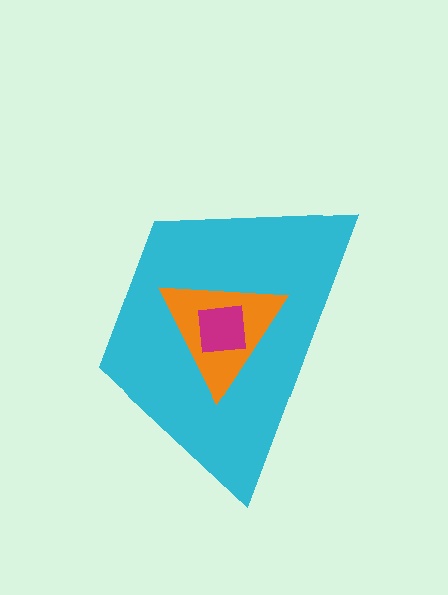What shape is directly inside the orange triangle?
The magenta square.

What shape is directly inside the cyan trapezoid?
The orange triangle.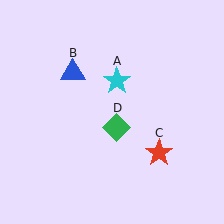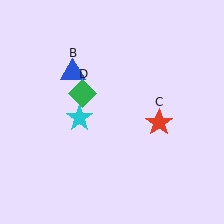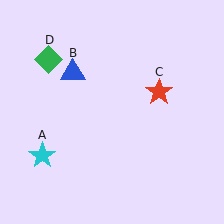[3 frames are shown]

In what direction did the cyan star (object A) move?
The cyan star (object A) moved down and to the left.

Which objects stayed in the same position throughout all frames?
Blue triangle (object B) remained stationary.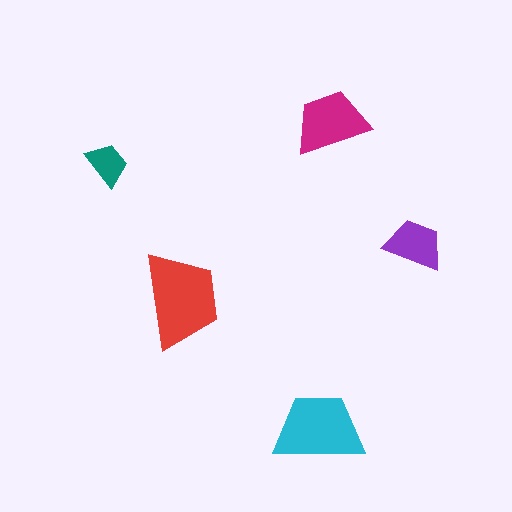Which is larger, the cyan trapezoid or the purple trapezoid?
The cyan one.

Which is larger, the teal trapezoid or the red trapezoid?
The red one.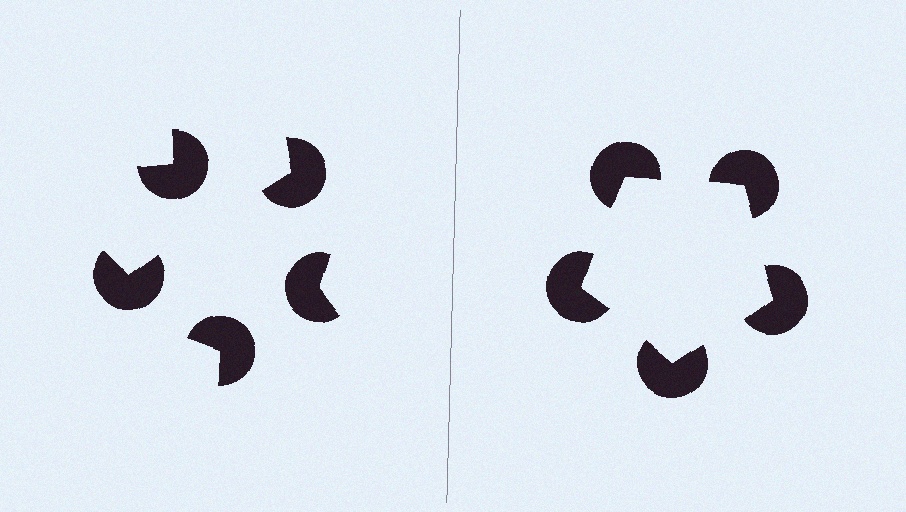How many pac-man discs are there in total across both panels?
10 — 5 on each side.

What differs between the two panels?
The pac-man discs are positioned identically on both sides; only the wedge orientations differ. On the right they align to a pentagon; on the left they are misaligned.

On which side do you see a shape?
An illusory pentagon appears on the right side. On the left side the wedge cuts are rotated, so no coherent shape forms.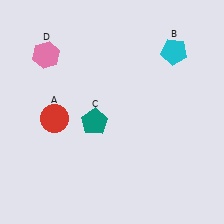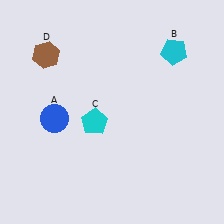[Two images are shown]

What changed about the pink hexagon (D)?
In Image 1, D is pink. In Image 2, it changed to brown.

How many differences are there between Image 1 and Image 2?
There are 3 differences between the two images.